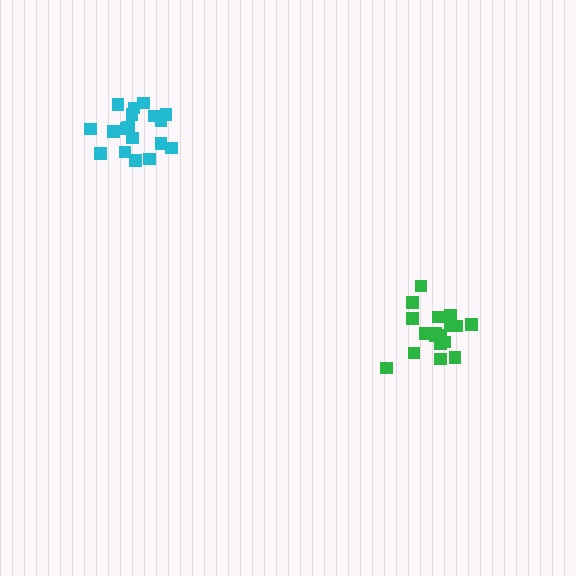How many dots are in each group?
Group 1: 18 dots, Group 2: 18 dots (36 total).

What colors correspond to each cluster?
The clusters are colored: green, cyan.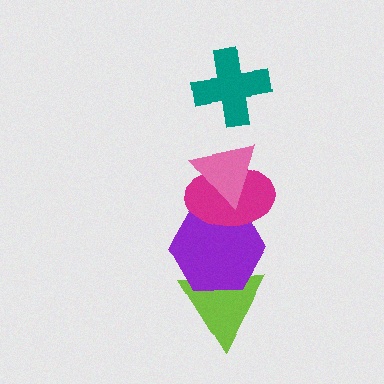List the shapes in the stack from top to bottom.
From top to bottom: the teal cross, the pink triangle, the magenta ellipse, the purple hexagon, the lime triangle.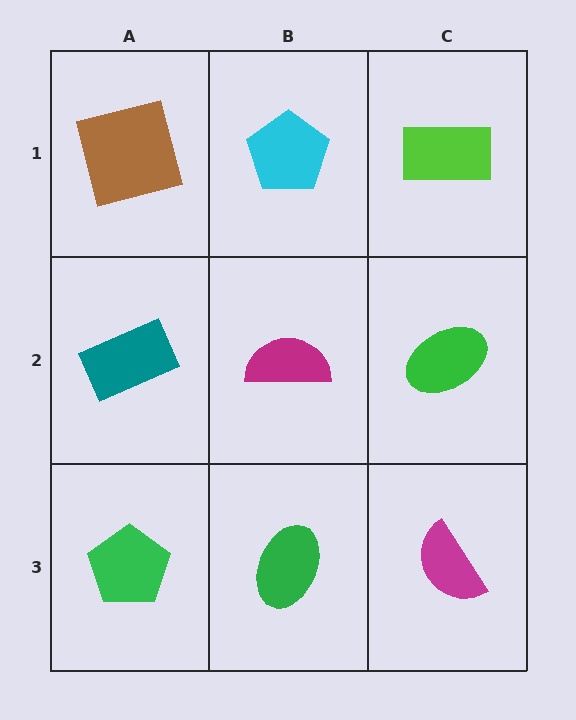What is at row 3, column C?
A magenta semicircle.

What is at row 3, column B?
A green ellipse.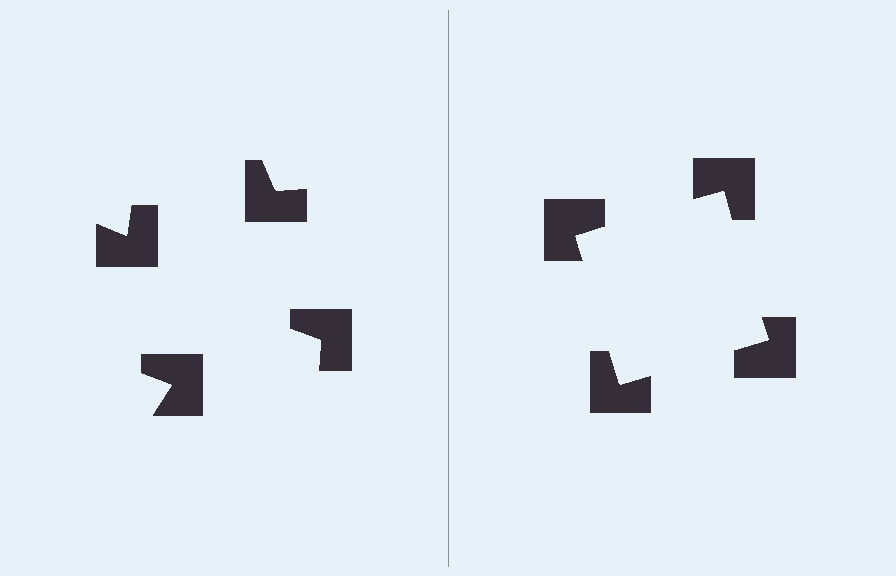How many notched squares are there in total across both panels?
8 — 4 on each side.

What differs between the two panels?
The notched squares are positioned identically on both sides; only the wedge orientations differ. On the right they align to a square; on the left they are misaligned.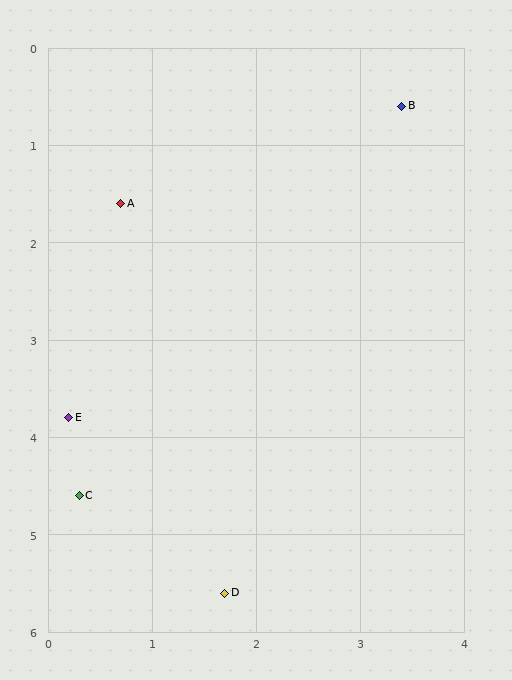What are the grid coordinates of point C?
Point C is at approximately (0.3, 4.6).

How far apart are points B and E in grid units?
Points B and E are about 4.5 grid units apart.